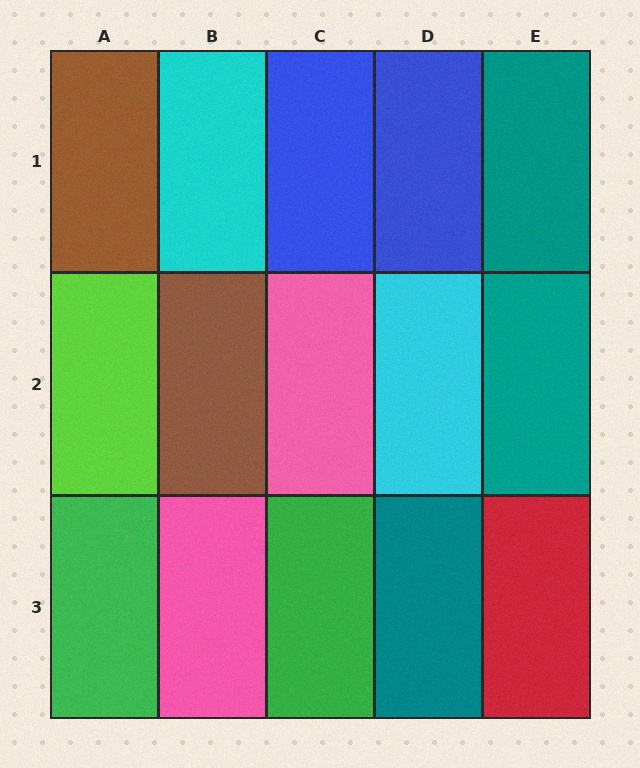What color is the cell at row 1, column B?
Cyan.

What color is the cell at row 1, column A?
Brown.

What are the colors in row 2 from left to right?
Lime, brown, pink, cyan, teal.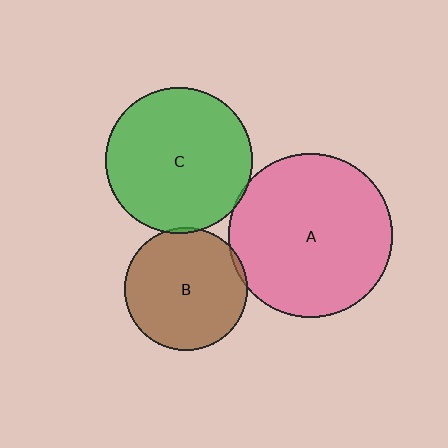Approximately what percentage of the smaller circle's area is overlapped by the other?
Approximately 5%.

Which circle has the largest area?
Circle A (pink).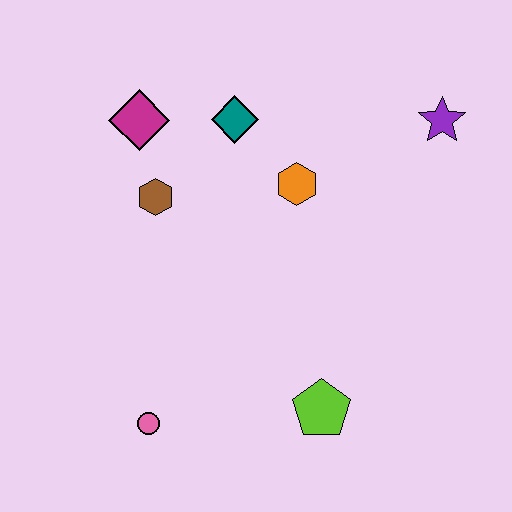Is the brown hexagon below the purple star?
Yes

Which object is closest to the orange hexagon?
The teal diamond is closest to the orange hexagon.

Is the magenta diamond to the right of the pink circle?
No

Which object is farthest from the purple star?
The pink circle is farthest from the purple star.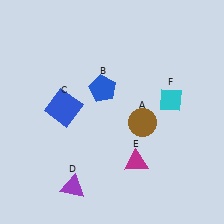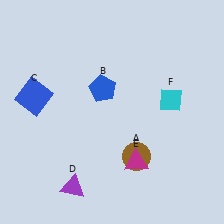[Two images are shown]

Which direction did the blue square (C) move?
The blue square (C) moved left.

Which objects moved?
The objects that moved are: the brown circle (A), the blue square (C).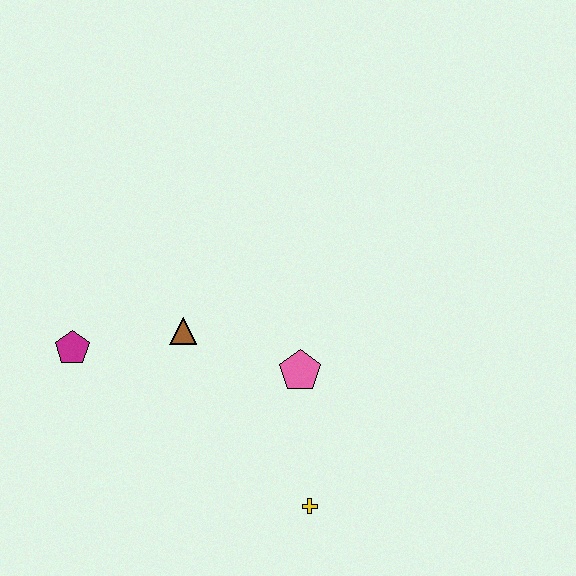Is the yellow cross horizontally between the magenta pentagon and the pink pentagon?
No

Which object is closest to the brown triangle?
The magenta pentagon is closest to the brown triangle.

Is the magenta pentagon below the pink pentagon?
No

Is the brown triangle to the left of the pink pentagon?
Yes